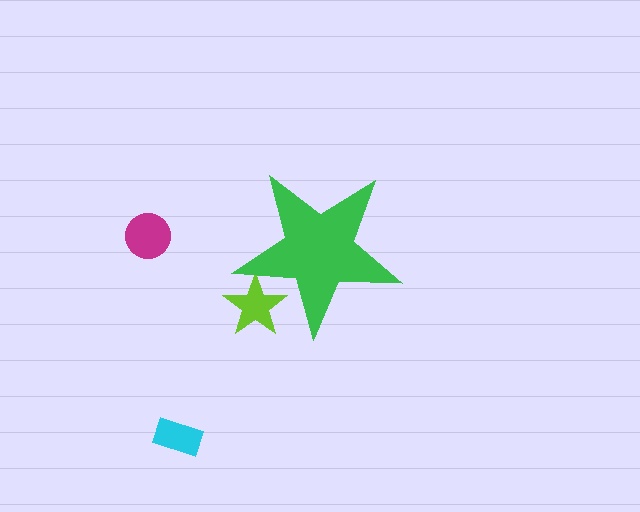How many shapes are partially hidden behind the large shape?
1 shape is partially hidden.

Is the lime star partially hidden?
Yes, the lime star is partially hidden behind the green star.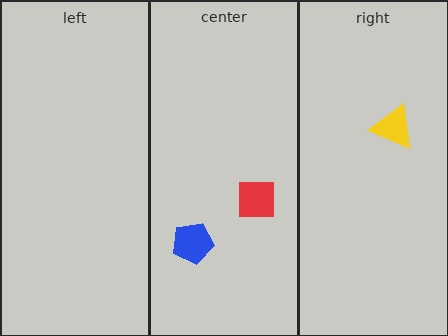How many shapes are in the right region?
1.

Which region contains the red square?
The center region.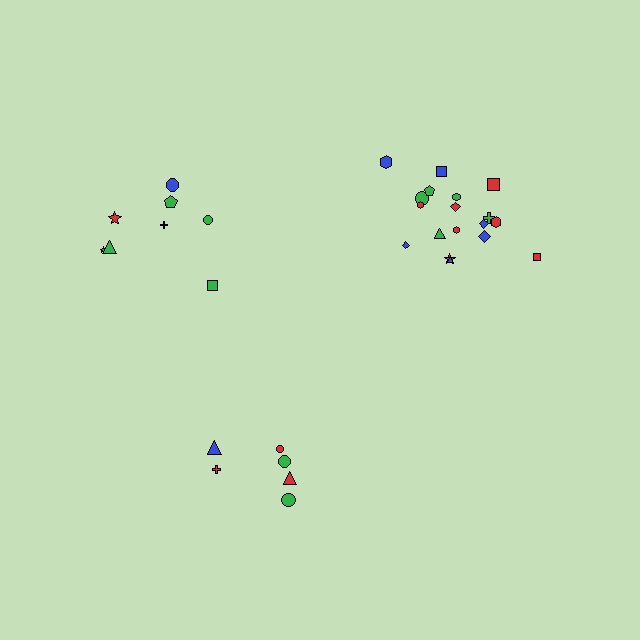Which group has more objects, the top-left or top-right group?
The top-right group.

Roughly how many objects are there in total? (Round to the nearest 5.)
Roughly 30 objects in total.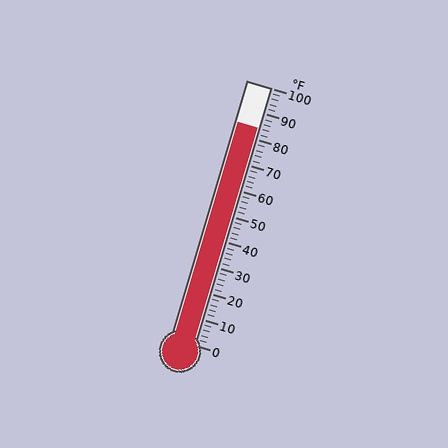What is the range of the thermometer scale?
The thermometer scale ranges from 0°F to 100°F.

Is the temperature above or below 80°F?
The temperature is above 80°F.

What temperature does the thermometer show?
The thermometer shows approximately 84°F.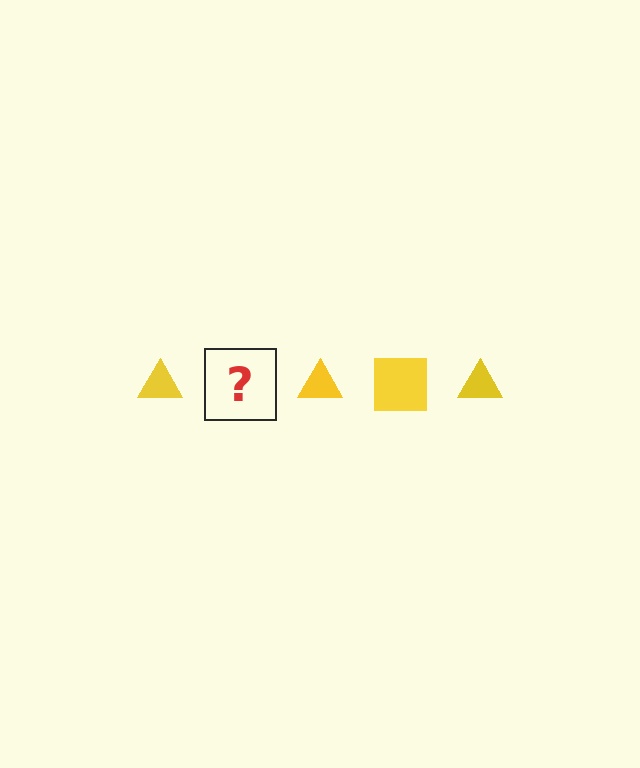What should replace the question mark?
The question mark should be replaced with a yellow square.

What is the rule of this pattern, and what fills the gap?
The rule is that the pattern cycles through triangle, square shapes in yellow. The gap should be filled with a yellow square.